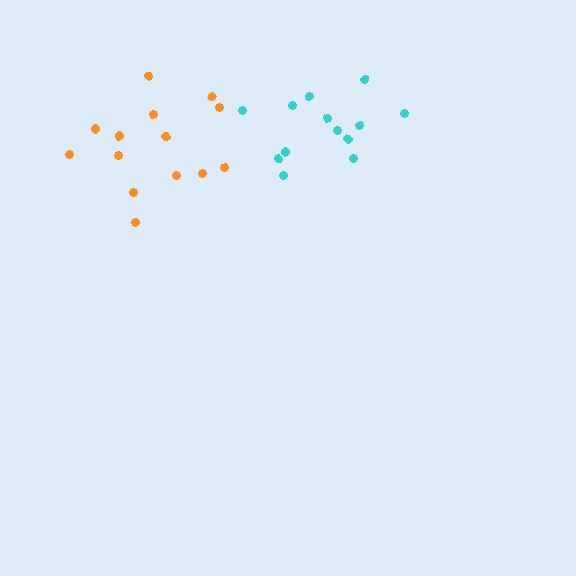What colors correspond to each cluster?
The clusters are colored: cyan, orange.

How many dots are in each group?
Group 1: 13 dots, Group 2: 14 dots (27 total).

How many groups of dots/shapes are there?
There are 2 groups.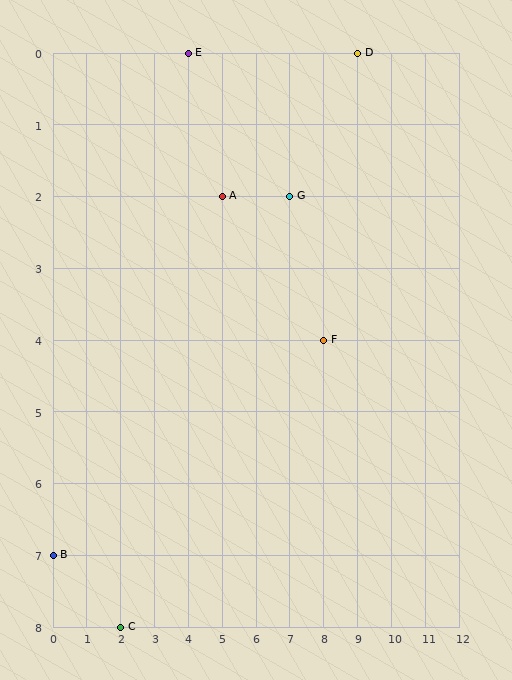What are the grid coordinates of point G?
Point G is at grid coordinates (7, 2).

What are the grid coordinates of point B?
Point B is at grid coordinates (0, 7).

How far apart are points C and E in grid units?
Points C and E are 2 columns and 8 rows apart (about 8.2 grid units diagonally).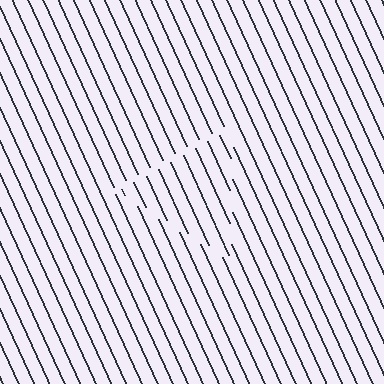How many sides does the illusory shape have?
3 sides — the line-ends trace a triangle.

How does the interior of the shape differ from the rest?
The interior of the shape contains the same grating, shifted by half a period — the contour is defined by the phase discontinuity where line-ends from the inner and outer gratings abut.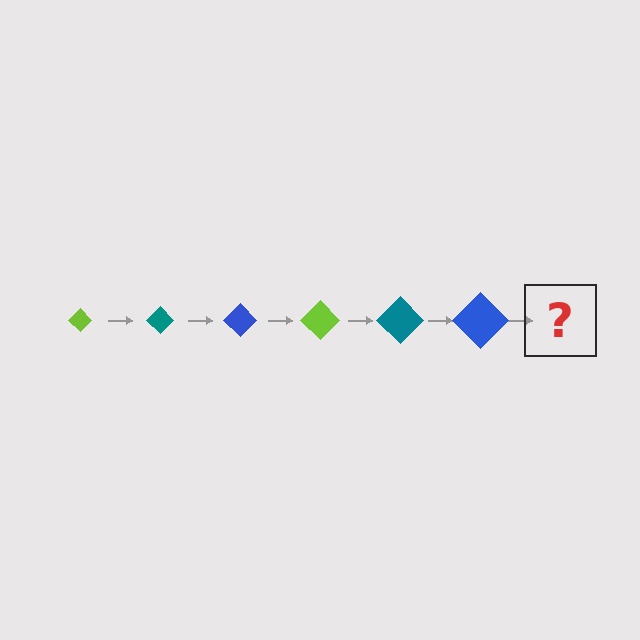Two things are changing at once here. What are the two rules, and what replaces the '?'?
The two rules are that the diamond grows larger each step and the color cycles through lime, teal, and blue. The '?' should be a lime diamond, larger than the previous one.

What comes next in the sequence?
The next element should be a lime diamond, larger than the previous one.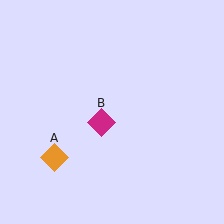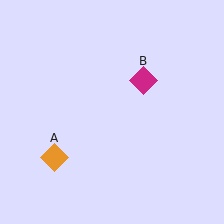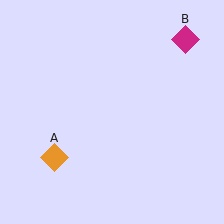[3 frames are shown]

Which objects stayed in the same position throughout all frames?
Orange diamond (object A) remained stationary.